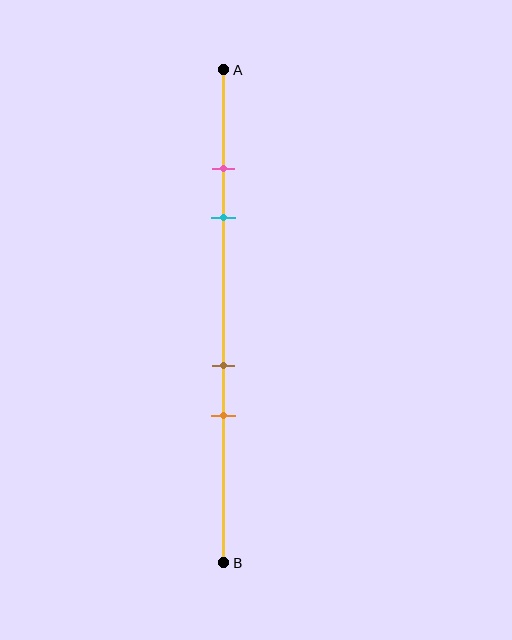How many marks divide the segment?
There are 4 marks dividing the segment.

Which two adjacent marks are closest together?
The pink and cyan marks are the closest adjacent pair.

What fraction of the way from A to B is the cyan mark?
The cyan mark is approximately 30% (0.3) of the way from A to B.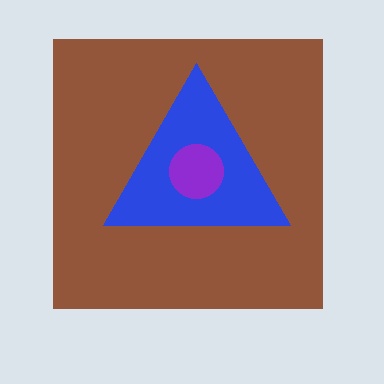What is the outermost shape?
The brown square.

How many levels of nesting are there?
3.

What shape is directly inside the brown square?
The blue triangle.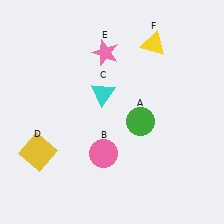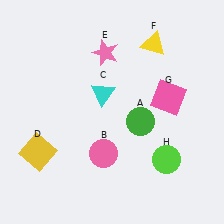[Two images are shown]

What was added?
A pink square (G), a lime circle (H) were added in Image 2.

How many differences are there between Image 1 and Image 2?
There are 2 differences between the two images.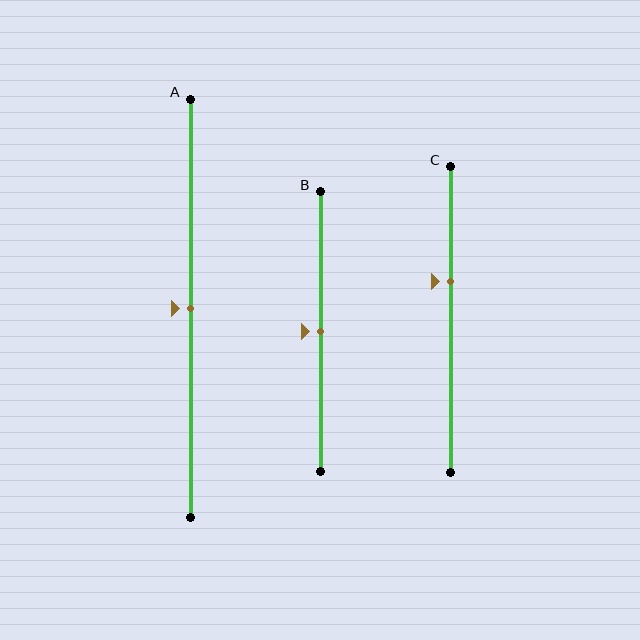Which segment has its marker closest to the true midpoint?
Segment A has its marker closest to the true midpoint.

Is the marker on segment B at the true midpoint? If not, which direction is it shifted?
Yes, the marker on segment B is at the true midpoint.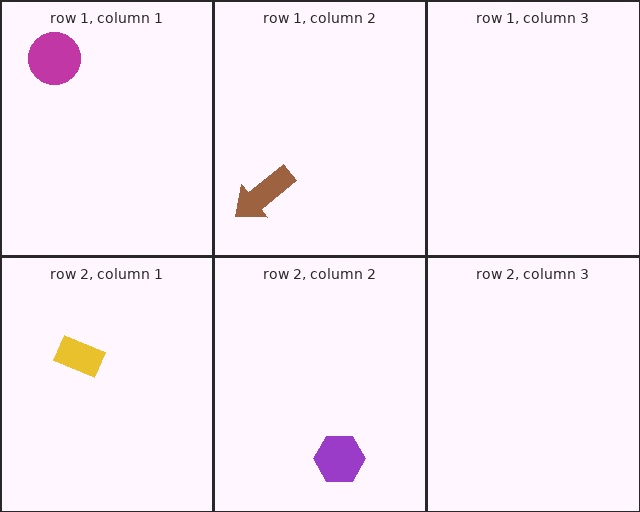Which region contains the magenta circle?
The row 1, column 1 region.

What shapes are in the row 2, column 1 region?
The yellow rectangle.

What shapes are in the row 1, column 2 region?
The brown arrow.